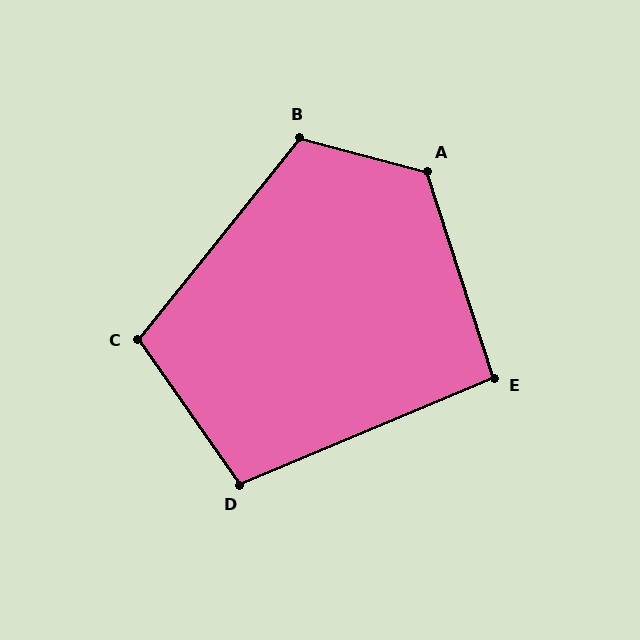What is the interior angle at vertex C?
Approximately 106 degrees (obtuse).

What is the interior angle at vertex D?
Approximately 102 degrees (obtuse).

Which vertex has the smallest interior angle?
E, at approximately 95 degrees.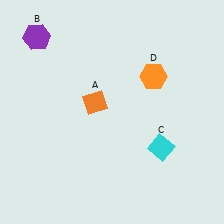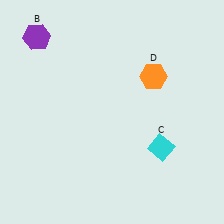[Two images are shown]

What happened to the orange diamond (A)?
The orange diamond (A) was removed in Image 2. It was in the top-left area of Image 1.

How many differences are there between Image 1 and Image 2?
There is 1 difference between the two images.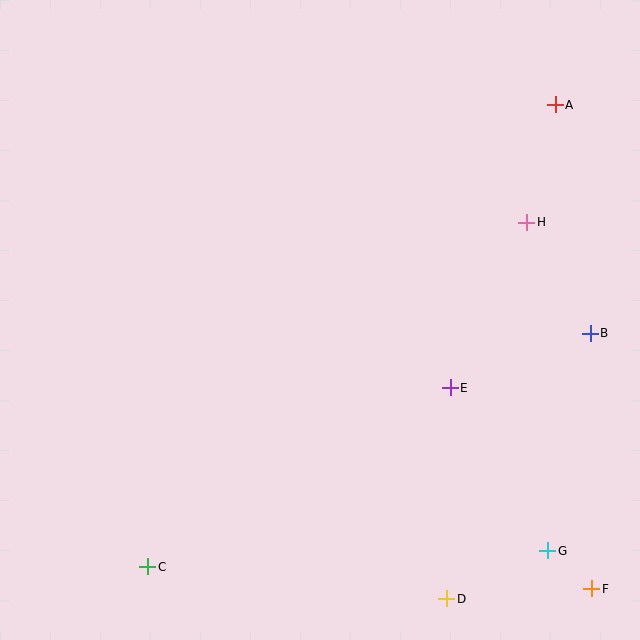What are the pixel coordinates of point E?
Point E is at (450, 388).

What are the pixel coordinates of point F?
Point F is at (592, 589).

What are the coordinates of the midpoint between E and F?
The midpoint between E and F is at (521, 488).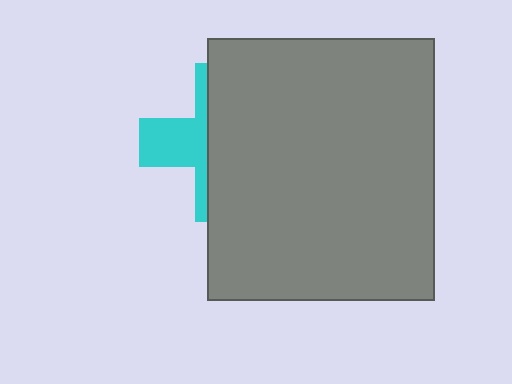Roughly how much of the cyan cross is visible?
A small part of it is visible (roughly 36%).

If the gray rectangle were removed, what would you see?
You would see the complete cyan cross.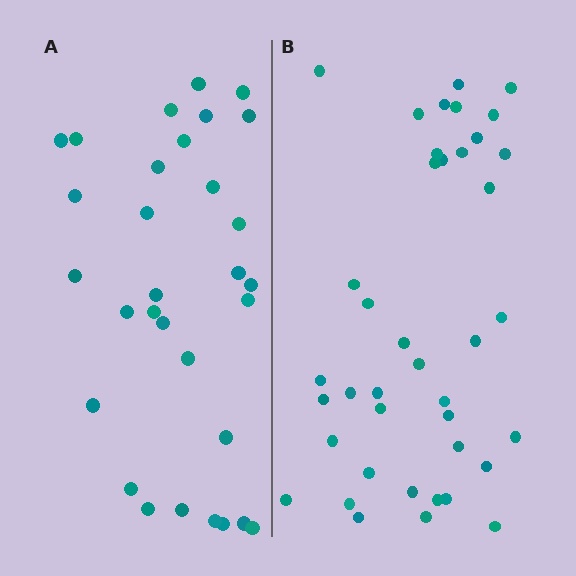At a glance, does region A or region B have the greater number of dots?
Region B (the right region) has more dots.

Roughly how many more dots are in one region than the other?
Region B has roughly 8 or so more dots than region A.